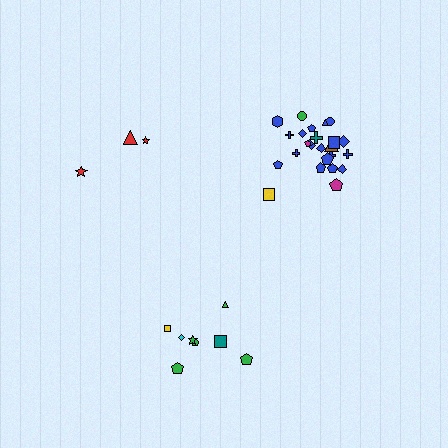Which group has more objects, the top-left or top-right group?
The top-right group.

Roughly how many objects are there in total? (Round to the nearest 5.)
Roughly 35 objects in total.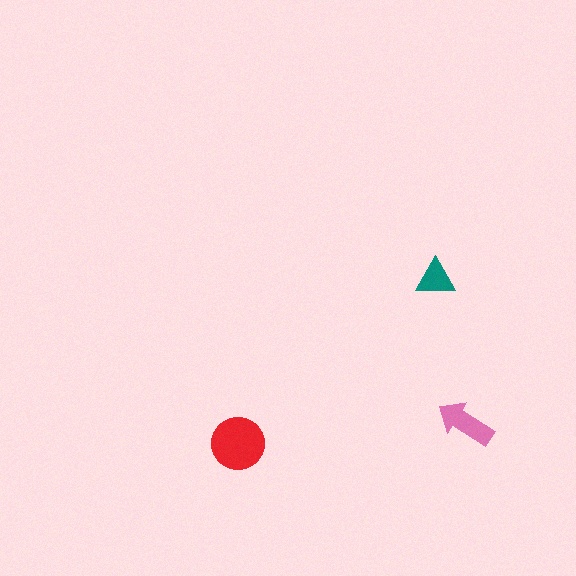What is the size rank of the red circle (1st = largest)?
1st.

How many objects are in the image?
There are 3 objects in the image.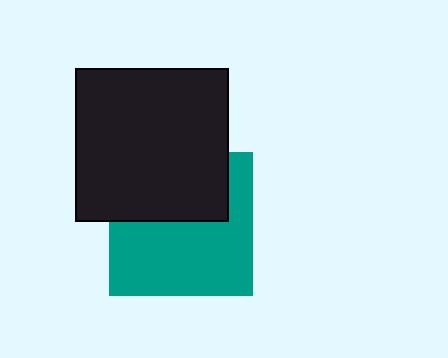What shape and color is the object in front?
The object in front is a black square.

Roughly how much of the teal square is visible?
About half of it is visible (roughly 59%).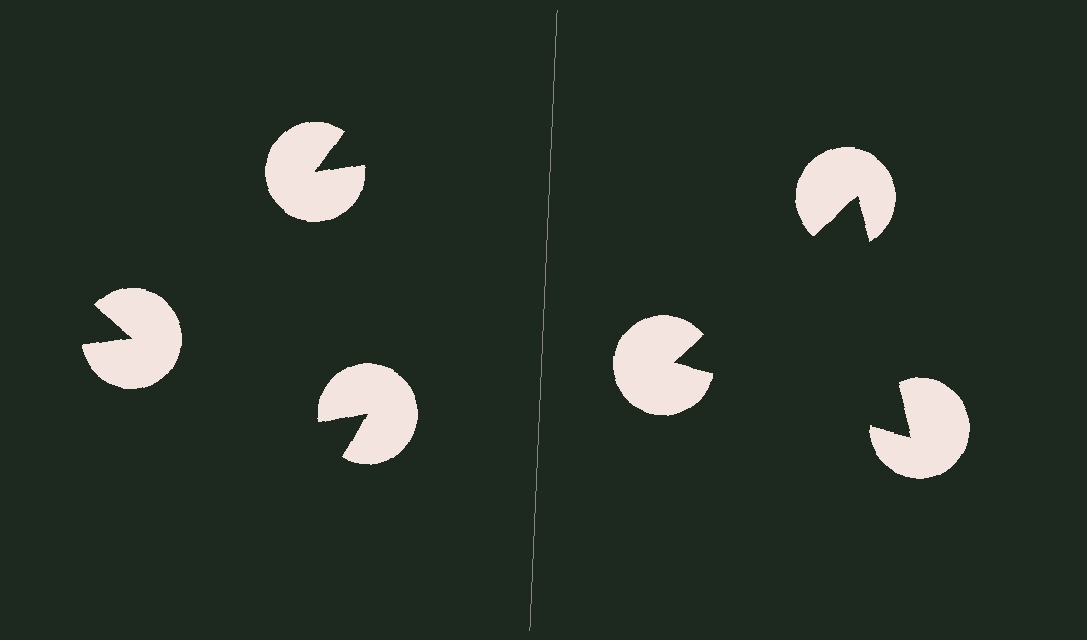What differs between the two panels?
The pac-man discs are positioned identically on both sides; only the wedge orientations differ. On the right they align to a triangle; on the left they are misaligned.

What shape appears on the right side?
An illusory triangle.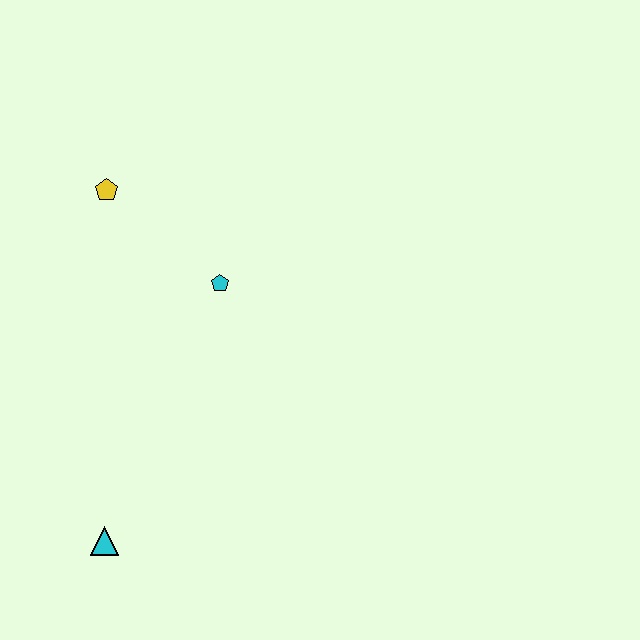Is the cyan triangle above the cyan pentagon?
No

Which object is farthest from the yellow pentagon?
The cyan triangle is farthest from the yellow pentagon.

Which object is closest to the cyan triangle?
The cyan pentagon is closest to the cyan triangle.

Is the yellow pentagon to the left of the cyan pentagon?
Yes